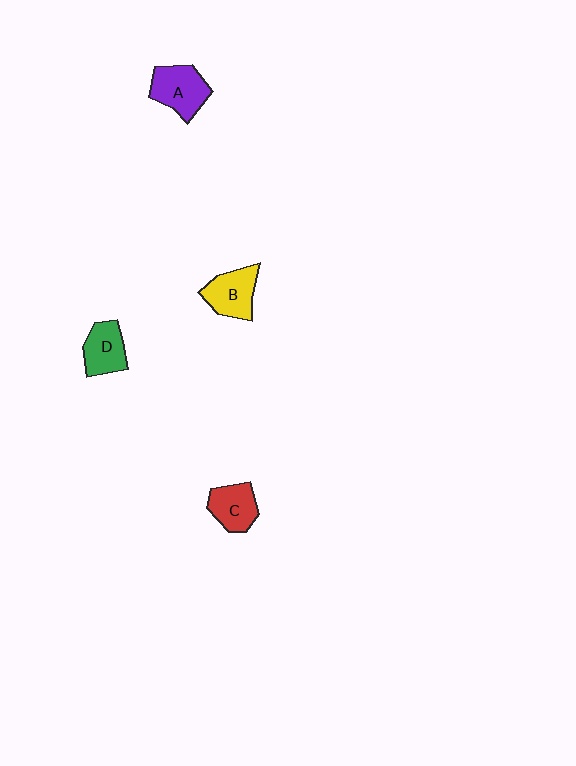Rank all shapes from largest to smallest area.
From largest to smallest: A (purple), B (yellow), D (green), C (red).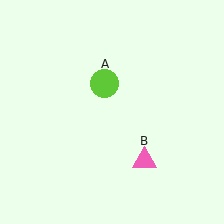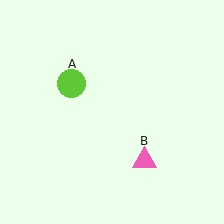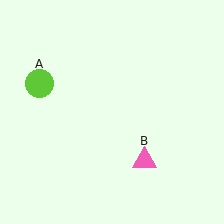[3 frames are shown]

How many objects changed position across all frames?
1 object changed position: lime circle (object A).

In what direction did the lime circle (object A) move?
The lime circle (object A) moved left.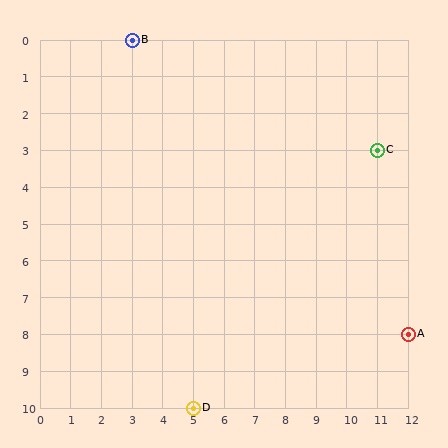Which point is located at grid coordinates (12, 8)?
Point A is at (12, 8).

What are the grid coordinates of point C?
Point C is at grid coordinates (11, 3).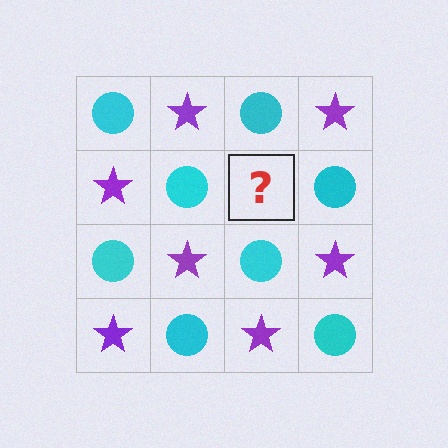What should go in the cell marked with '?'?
The missing cell should contain a purple star.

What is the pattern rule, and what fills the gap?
The rule is that it alternates cyan circle and purple star in a checkerboard pattern. The gap should be filled with a purple star.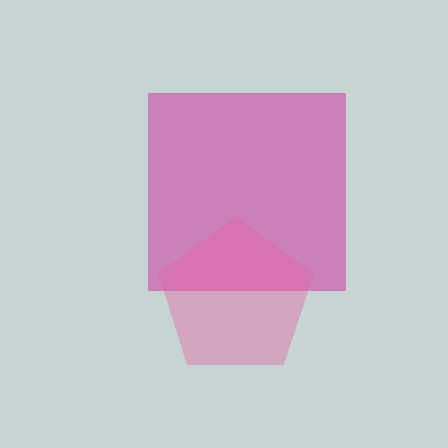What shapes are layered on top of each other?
The layered shapes are: a magenta square, a pink pentagon.